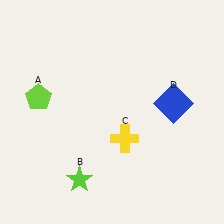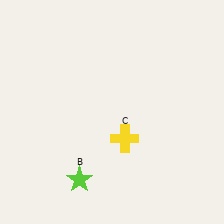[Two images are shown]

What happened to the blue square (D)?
The blue square (D) was removed in Image 2. It was in the top-right area of Image 1.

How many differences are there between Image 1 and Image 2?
There are 2 differences between the two images.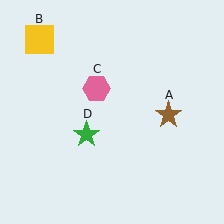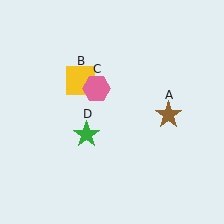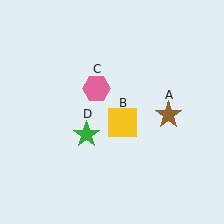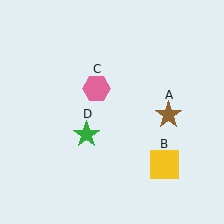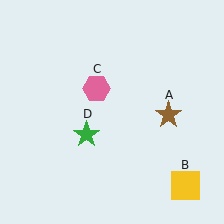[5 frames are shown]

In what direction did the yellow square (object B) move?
The yellow square (object B) moved down and to the right.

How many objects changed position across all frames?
1 object changed position: yellow square (object B).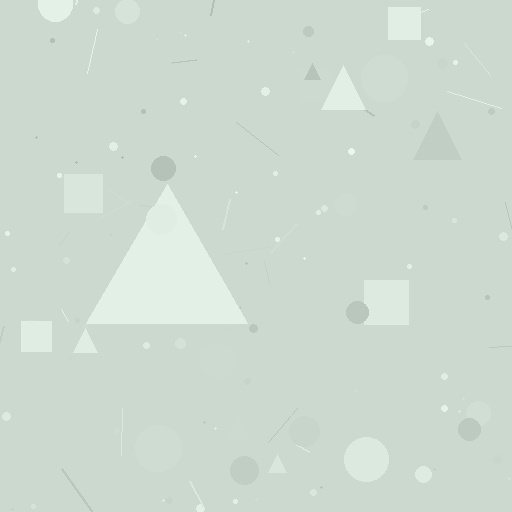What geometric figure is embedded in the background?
A triangle is embedded in the background.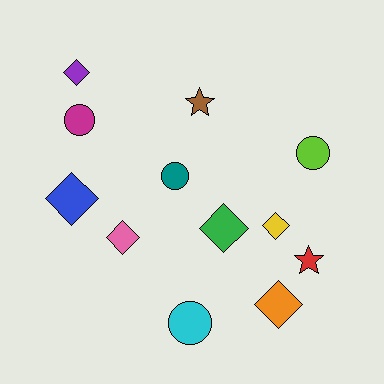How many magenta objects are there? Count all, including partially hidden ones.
There is 1 magenta object.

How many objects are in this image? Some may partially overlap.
There are 12 objects.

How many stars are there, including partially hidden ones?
There are 2 stars.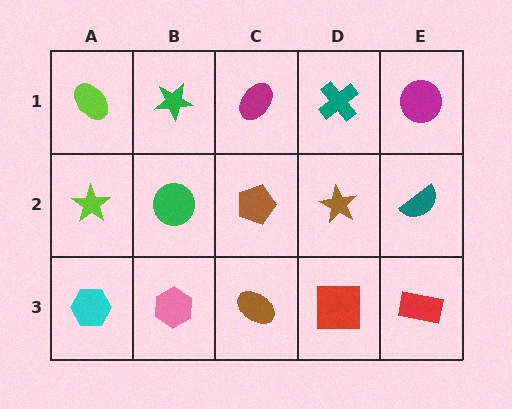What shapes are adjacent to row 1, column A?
A lime star (row 2, column A), a green star (row 1, column B).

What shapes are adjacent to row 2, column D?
A teal cross (row 1, column D), a red square (row 3, column D), a brown pentagon (row 2, column C), a teal semicircle (row 2, column E).